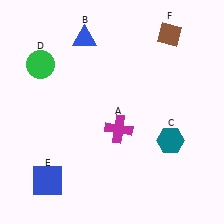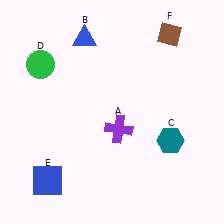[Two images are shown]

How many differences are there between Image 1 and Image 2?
There is 1 difference between the two images.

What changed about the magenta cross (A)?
In Image 1, A is magenta. In Image 2, it changed to purple.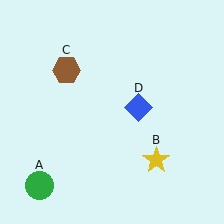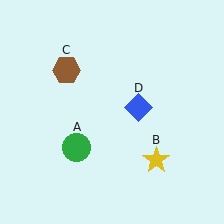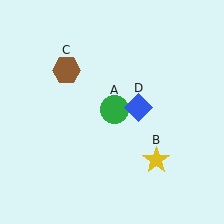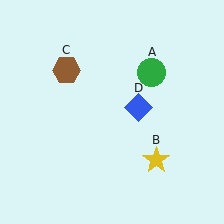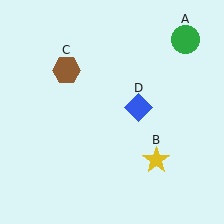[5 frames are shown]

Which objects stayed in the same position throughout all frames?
Yellow star (object B) and brown hexagon (object C) and blue diamond (object D) remained stationary.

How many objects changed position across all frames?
1 object changed position: green circle (object A).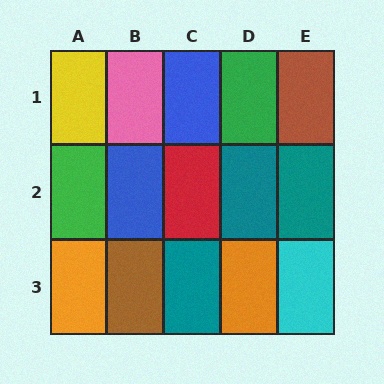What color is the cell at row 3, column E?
Cyan.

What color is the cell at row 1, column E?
Brown.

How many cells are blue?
2 cells are blue.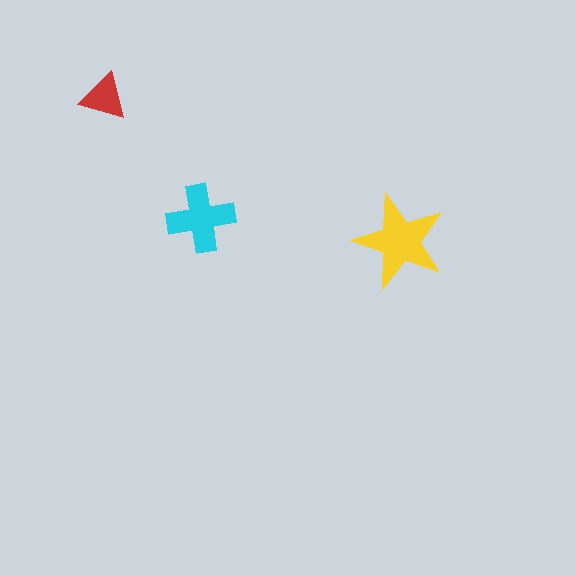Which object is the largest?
The yellow star.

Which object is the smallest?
The red triangle.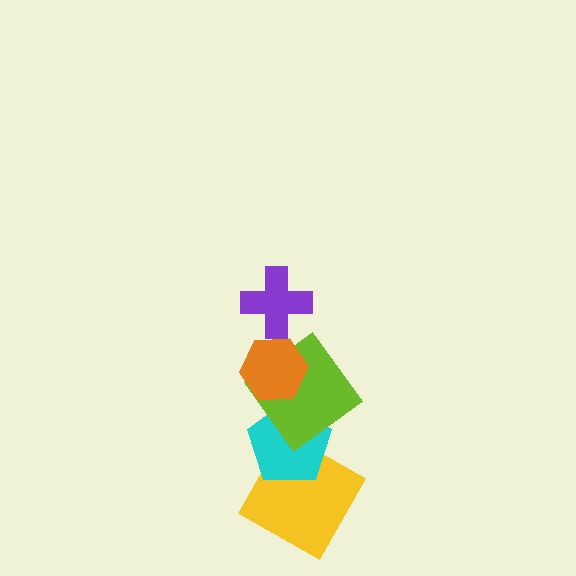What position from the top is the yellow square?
The yellow square is 5th from the top.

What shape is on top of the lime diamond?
The orange hexagon is on top of the lime diamond.